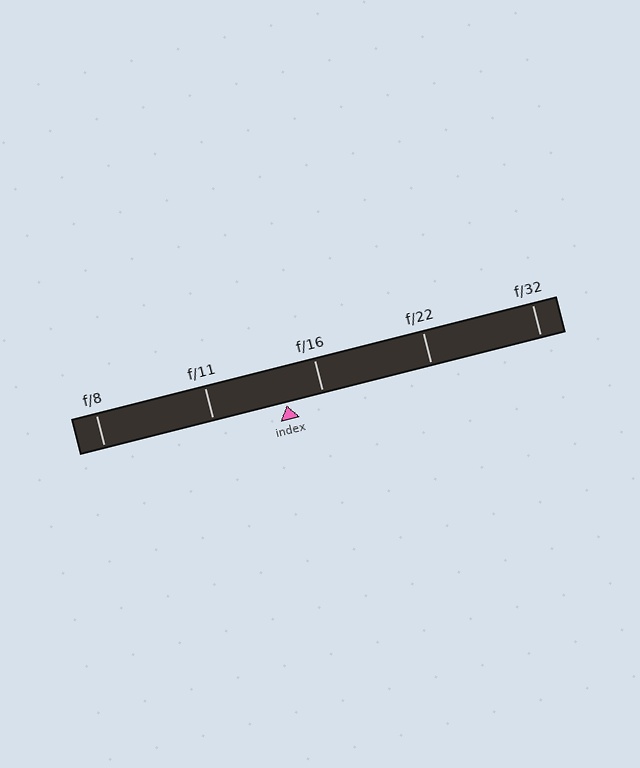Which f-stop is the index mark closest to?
The index mark is closest to f/16.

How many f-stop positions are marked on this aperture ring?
There are 5 f-stop positions marked.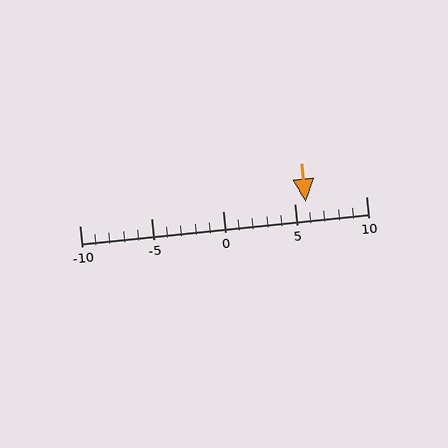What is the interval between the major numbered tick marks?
The major tick marks are spaced 5 units apart.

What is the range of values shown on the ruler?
The ruler shows values from -10 to 10.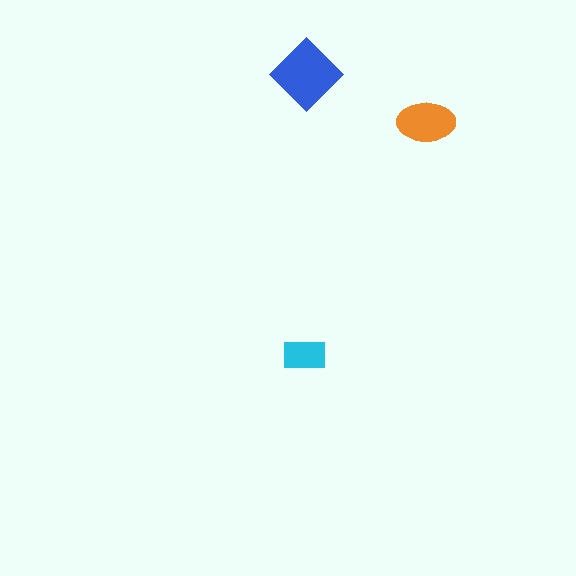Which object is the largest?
The blue diamond.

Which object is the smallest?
The cyan rectangle.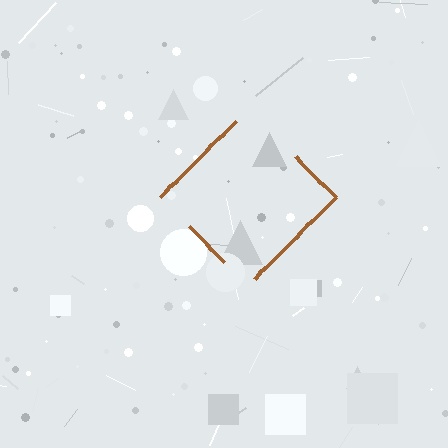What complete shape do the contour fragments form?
The contour fragments form a diamond.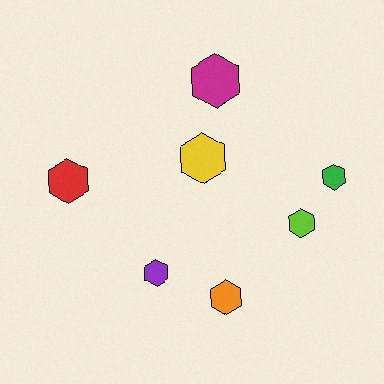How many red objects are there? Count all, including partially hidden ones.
There is 1 red object.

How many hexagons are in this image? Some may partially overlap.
There are 7 hexagons.